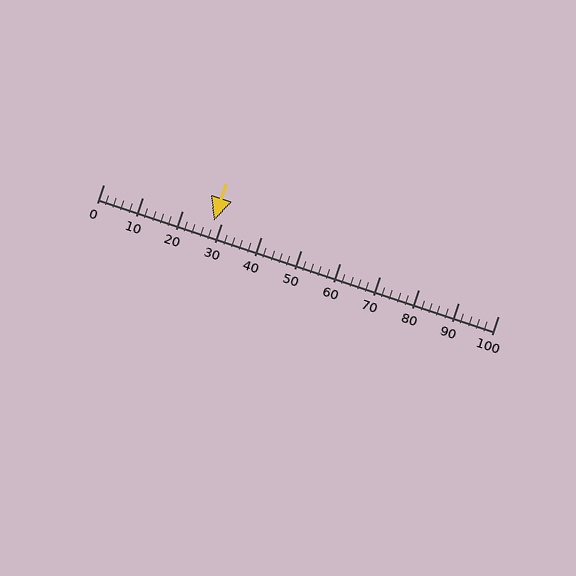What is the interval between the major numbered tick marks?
The major tick marks are spaced 10 units apart.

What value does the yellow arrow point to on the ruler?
The yellow arrow points to approximately 28.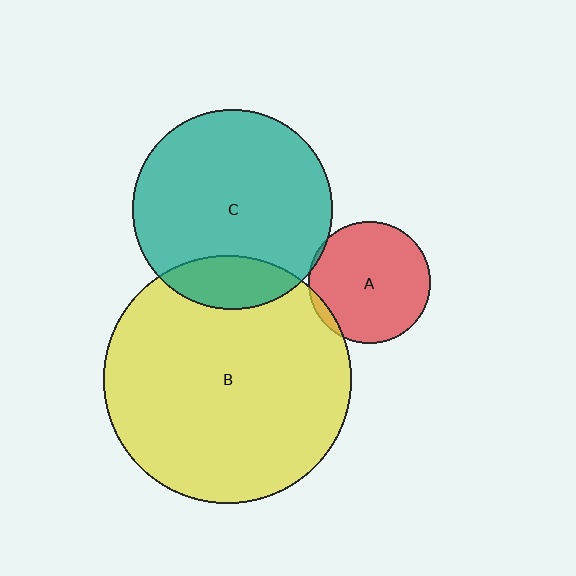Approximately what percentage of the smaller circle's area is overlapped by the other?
Approximately 5%.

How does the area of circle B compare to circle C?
Approximately 1.5 times.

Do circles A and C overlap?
Yes.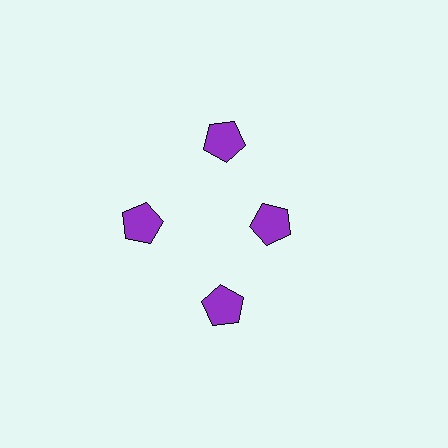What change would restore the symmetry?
The symmetry would be restored by moving it outward, back onto the ring so that all 4 pentagons sit at equal angles and equal distance from the center.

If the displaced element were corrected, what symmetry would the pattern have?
It would have 4-fold rotational symmetry — the pattern would map onto itself every 90 degrees.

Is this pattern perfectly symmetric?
No. The 4 purple pentagons are arranged in a ring, but one element near the 3 o'clock position is pulled inward toward the center, breaking the 4-fold rotational symmetry.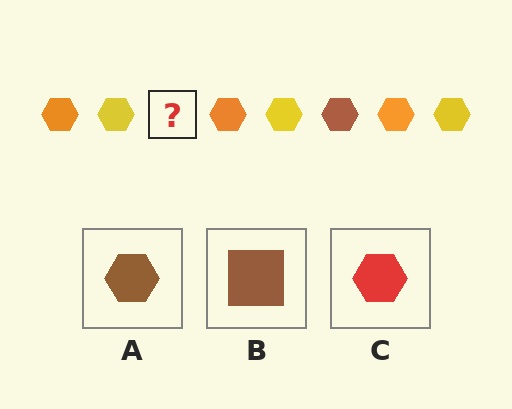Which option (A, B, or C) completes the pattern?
A.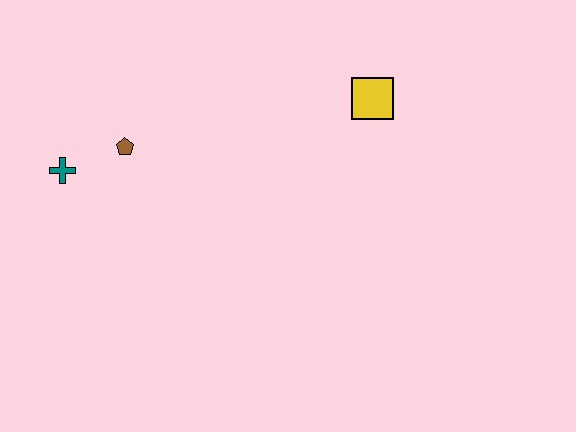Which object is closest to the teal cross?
The brown pentagon is closest to the teal cross.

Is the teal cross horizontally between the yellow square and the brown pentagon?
No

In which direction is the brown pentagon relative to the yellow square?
The brown pentagon is to the left of the yellow square.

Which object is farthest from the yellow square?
The teal cross is farthest from the yellow square.